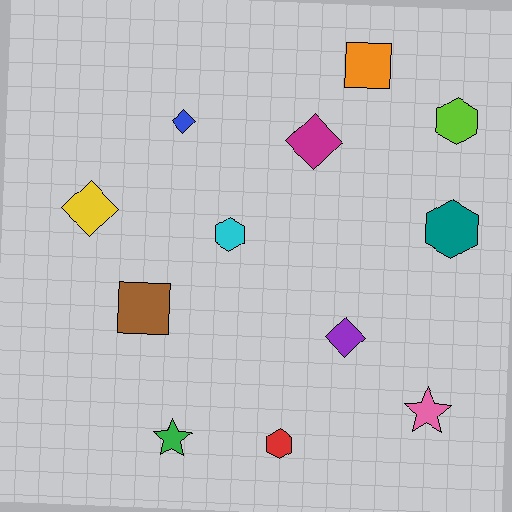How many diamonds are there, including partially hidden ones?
There are 4 diamonds.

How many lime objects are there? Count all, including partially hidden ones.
There is 1 lime object.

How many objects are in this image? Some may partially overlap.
There are 12 objects.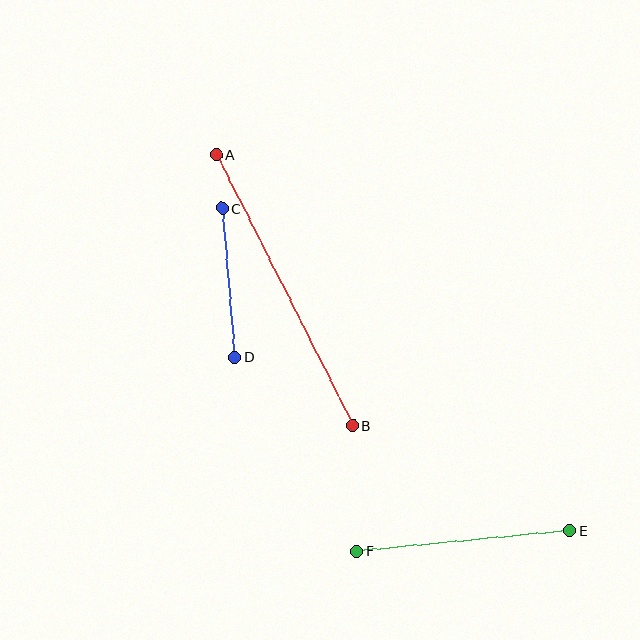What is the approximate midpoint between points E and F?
The midpoint is at approximately (463, 541) pixels.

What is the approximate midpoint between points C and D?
The midpoint is at approximately (228, 283) pixels.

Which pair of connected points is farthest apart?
Points A and B are farthest apart.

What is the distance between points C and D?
The distance is approximately 150 pixels.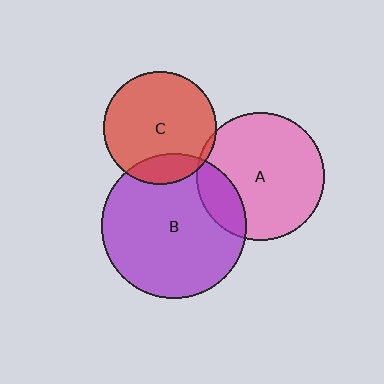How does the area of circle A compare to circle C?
Approximately 1.3 times.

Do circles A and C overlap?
Yes.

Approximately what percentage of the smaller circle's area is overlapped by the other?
Approximately 5%.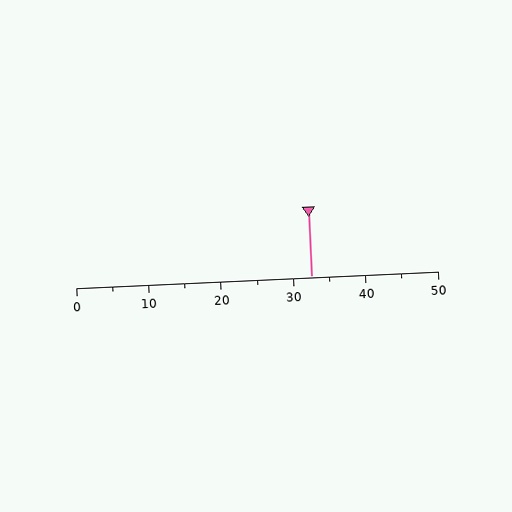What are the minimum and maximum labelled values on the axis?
The axis runs from 0 to 50.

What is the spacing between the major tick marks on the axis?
The major ticks are spaced 10 apart.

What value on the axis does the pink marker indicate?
The marker indicates approximately 32.5.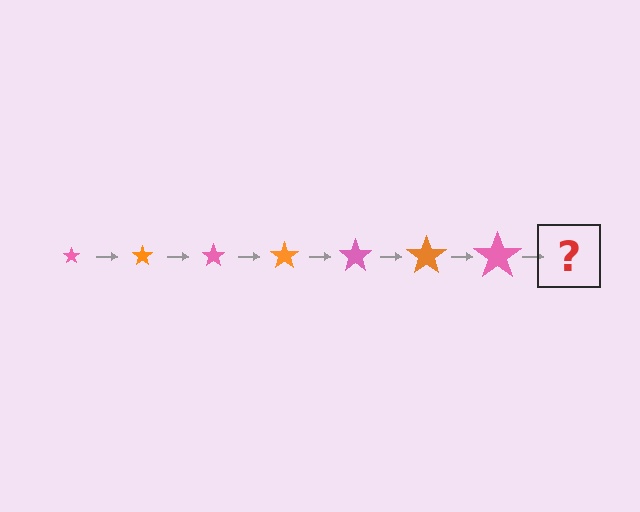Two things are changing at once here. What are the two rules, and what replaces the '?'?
The two rules are that the star grows larger each step and the color cycles through pink and orange. The '?' should be an orange star, larger than the previous one.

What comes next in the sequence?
The next element should be an orange star, larger than the previous one.